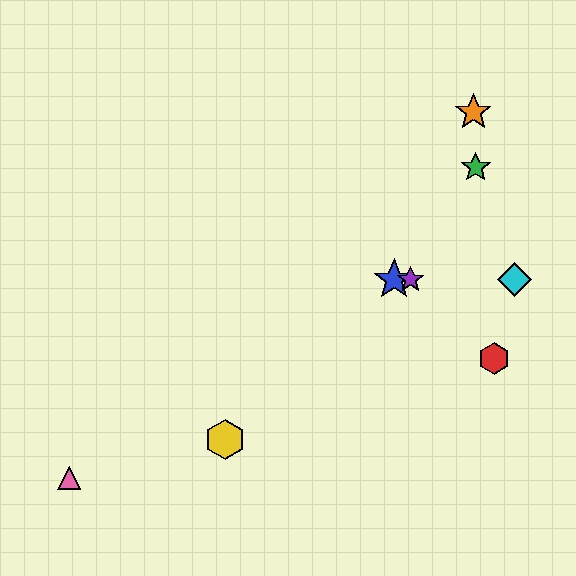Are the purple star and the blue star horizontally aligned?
Yes, both are at y≈280.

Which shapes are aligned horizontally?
The blue star, the purple star, the cyan diamond are aligned horizontally.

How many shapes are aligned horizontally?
3 shapes (the blue star, the purple star, the cyan diamond) are aligned horizontally.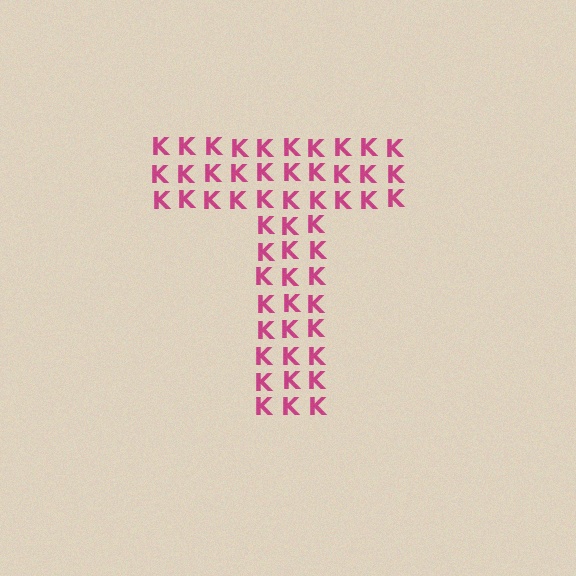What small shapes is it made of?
It is made of small letter K's.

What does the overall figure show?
The overall figure shows the letter T.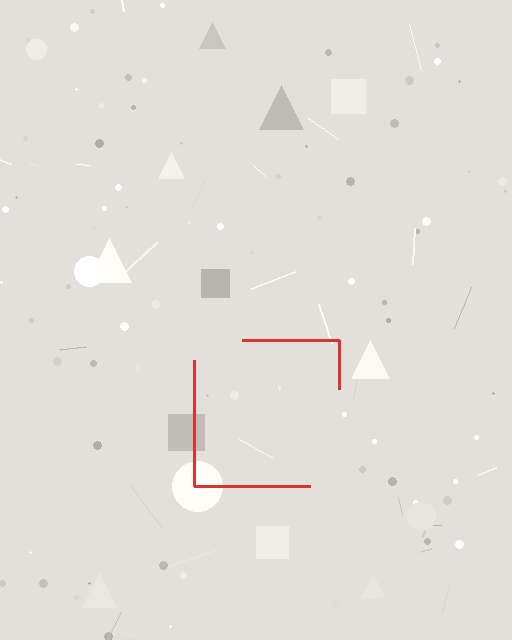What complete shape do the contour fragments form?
The contour fragments form a square.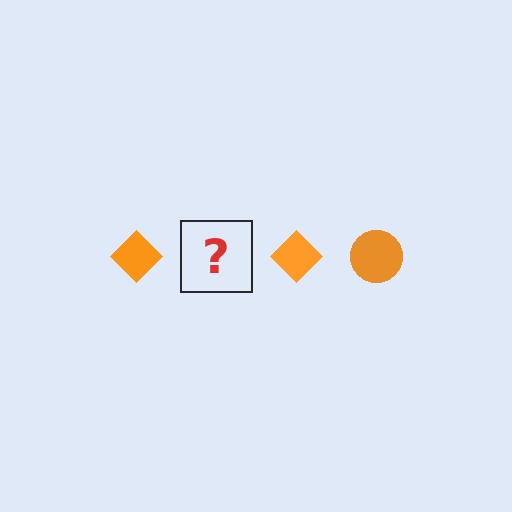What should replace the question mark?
The question mark should be replaced with an orange circle.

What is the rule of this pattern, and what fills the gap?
The rule is that the pattern cycles through diamond, circle shapes in orange. The gap should be filled with an orange circle.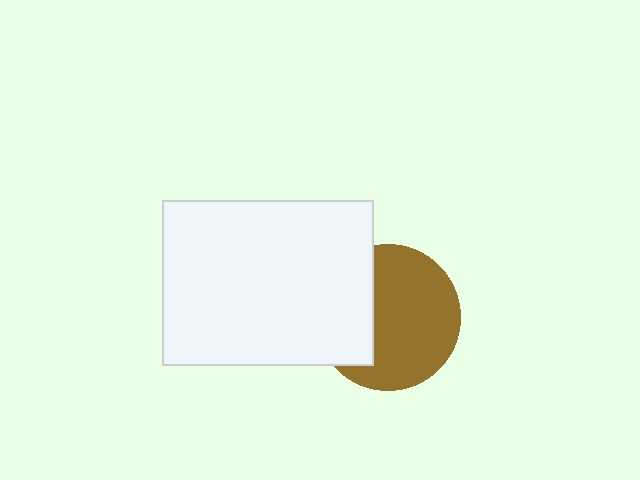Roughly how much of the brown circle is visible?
Most of it is visible (roughly 66%).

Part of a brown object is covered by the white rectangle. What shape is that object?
It is a circle.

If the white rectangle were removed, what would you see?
You would see the complete brown circle.